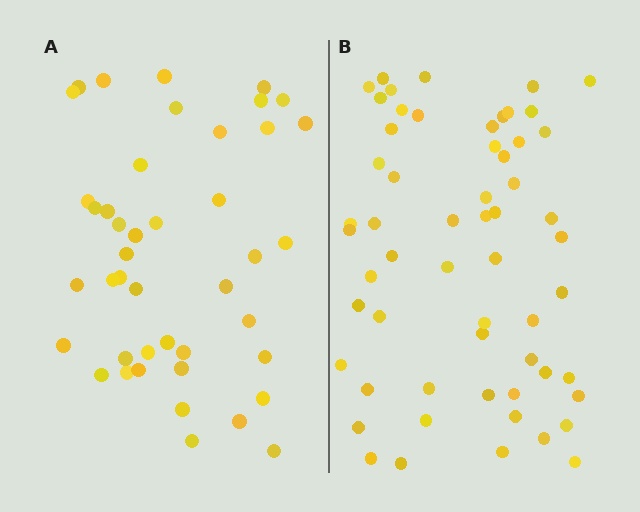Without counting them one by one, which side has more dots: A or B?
Region B (the right region) has more dots.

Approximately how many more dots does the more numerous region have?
Region B has approximately 15 more dots than region A.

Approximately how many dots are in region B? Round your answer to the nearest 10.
About 60 dots. (The exact count is 58, which rounds to 60.)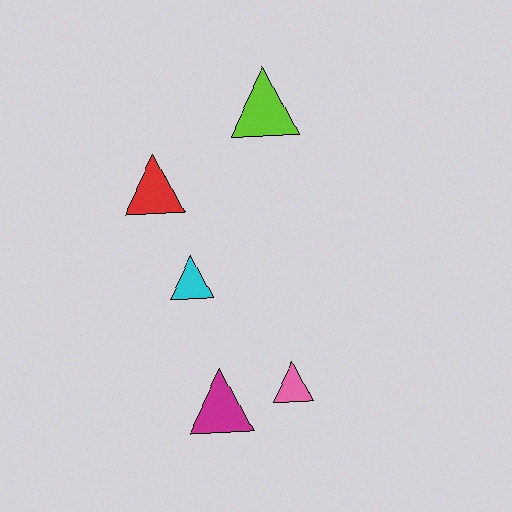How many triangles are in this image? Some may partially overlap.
There are 5 triangles.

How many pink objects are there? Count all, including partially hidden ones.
There is 1 pink object.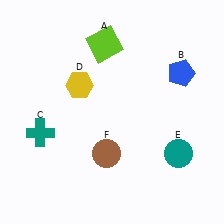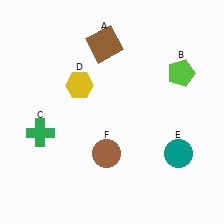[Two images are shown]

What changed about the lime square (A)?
In Image 1, A is lime. In Image 2, it changed to brown.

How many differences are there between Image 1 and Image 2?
There are 3 differences between the two images.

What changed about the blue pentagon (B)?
In Image 1, B is blue. In Image 2, it changed to lime.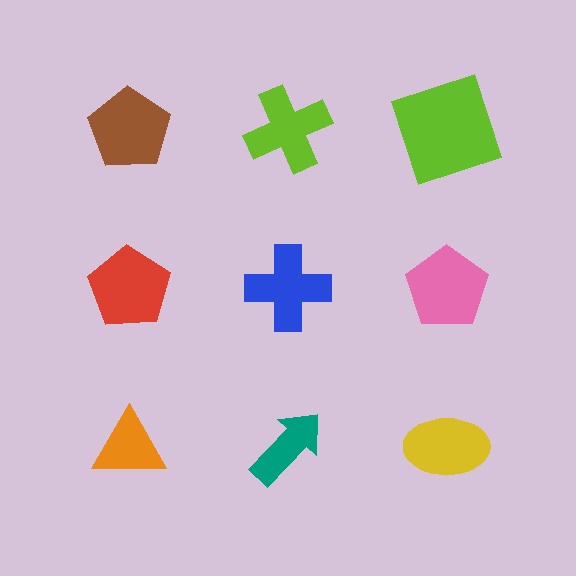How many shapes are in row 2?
3 shapes.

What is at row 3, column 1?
An orange triangle.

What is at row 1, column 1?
A brown pentagon.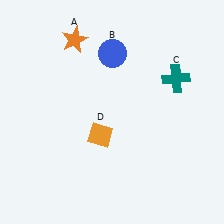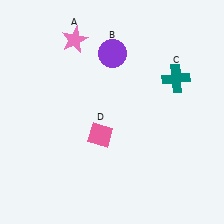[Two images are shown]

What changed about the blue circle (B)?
In Image 1, B is blue. In Image 2, it changed to purple.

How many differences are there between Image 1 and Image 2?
There are 3 differences between the two images.